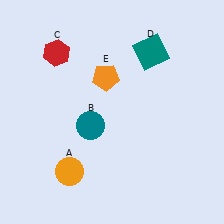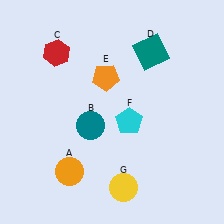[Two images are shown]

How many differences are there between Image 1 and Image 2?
There are 2 differences between the two images.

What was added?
A cyan pentagon (F), a yellow circle (G) were added in Image 2.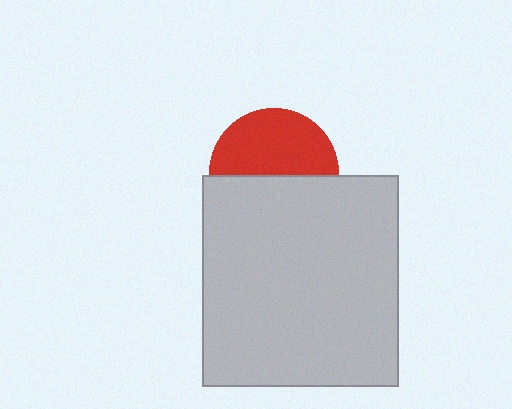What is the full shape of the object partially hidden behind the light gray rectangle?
The partially hidden object is a red circle.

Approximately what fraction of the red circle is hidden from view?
Roughly 48% of the red circle is hidden behind the light gray rectangle.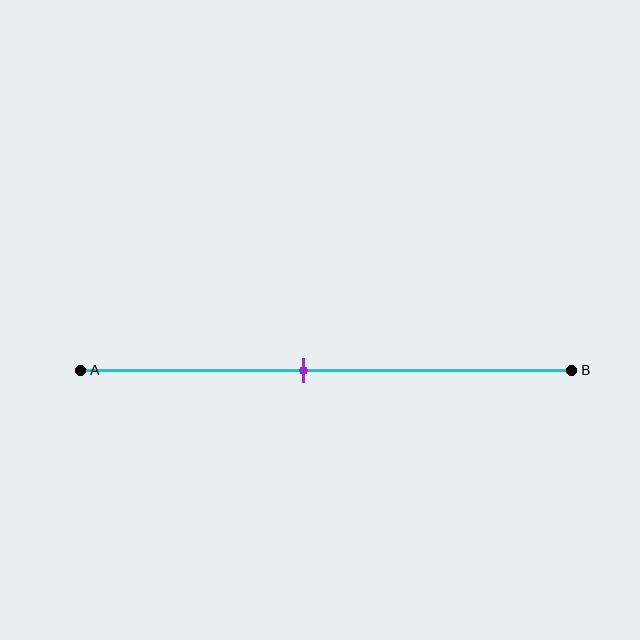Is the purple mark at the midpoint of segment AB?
No, the mark is at about 45% from A, not at the 50% midpoint.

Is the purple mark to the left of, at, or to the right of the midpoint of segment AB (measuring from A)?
The purple mark is to the left of the midpoint of segment AB.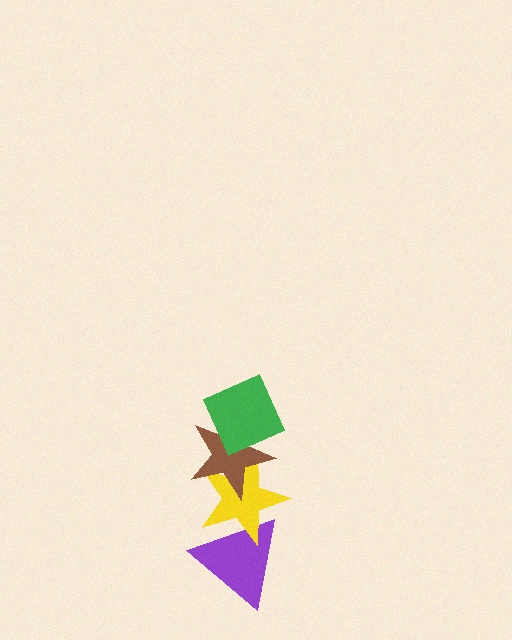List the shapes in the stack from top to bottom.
From top to bottom: the green diamond, the brown star, the yellow star, the purple triangle.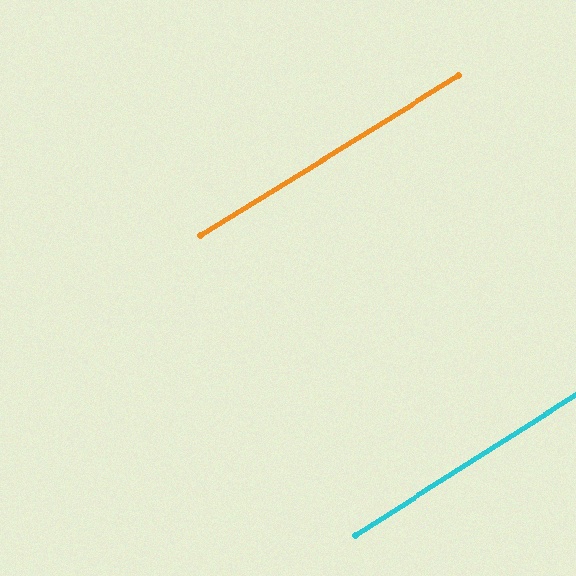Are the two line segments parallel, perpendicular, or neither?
Parallel — their directions differ by only 0.7°.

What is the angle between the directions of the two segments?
Approximately 1 degree.